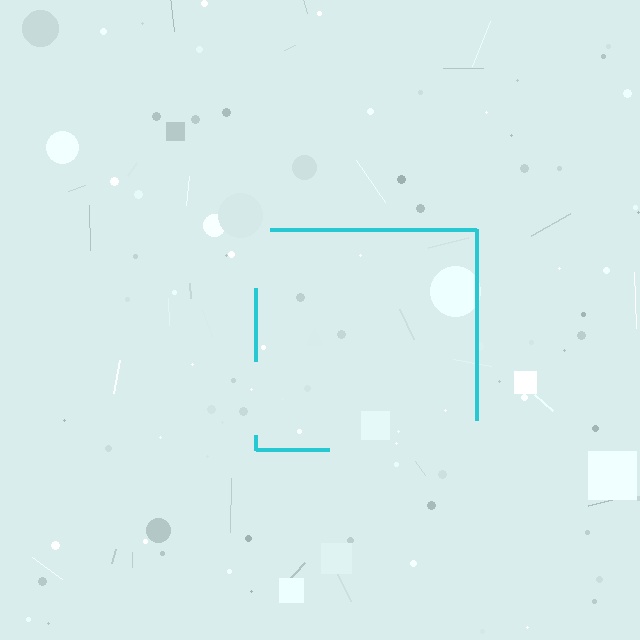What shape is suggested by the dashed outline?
The dashed outline suggests a square.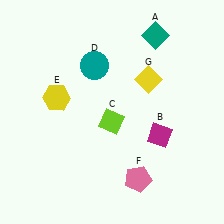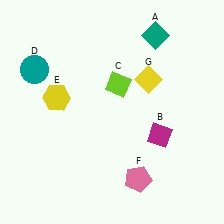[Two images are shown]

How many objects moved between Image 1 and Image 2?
2 objects moved between the two images.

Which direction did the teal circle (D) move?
The teal circle (D) moved left.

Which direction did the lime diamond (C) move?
The lime diamond (C) moved up.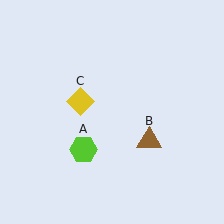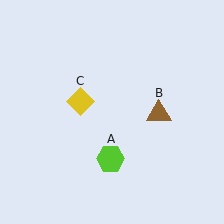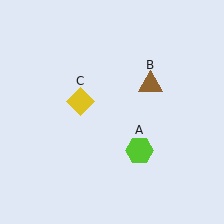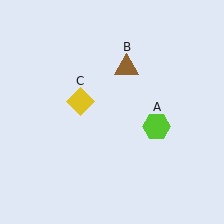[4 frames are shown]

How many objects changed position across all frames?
2 objects changed position: lime hexagon (object A), brown triangle (object B).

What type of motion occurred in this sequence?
The lime hexagon (object A), brown triangle (object B) rotated counterclockwise around the center of the scene.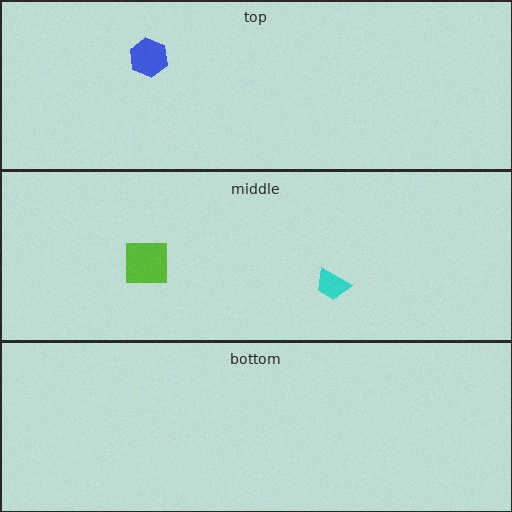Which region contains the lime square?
The middle region.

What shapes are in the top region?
The blue hexagon.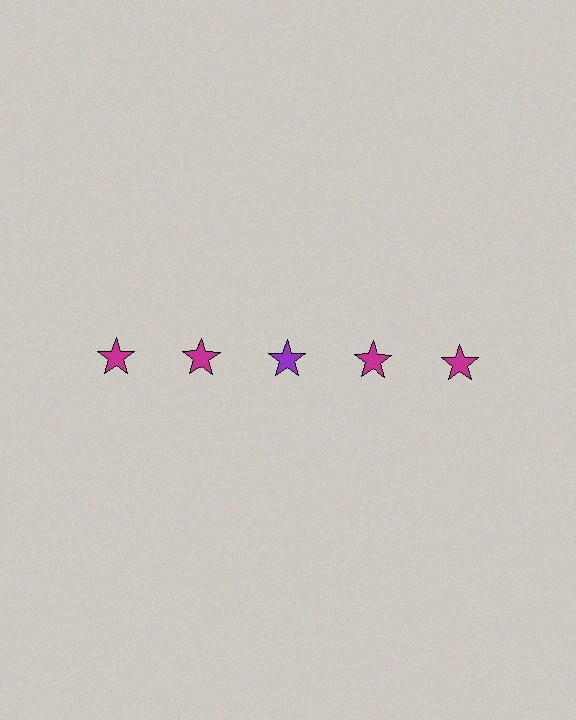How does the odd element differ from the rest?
It has a different color: purple instead of magenta.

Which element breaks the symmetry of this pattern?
The purple star in the top row, center column breaks the symmetry. All other shapes are magenta stars.